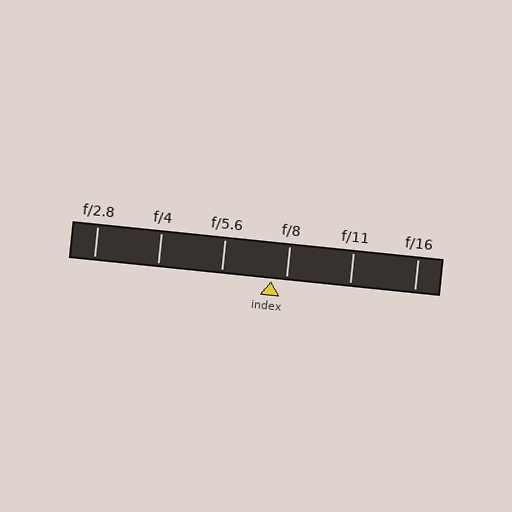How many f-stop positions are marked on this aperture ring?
There are 6 f-stop positions marked.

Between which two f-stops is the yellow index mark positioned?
The index mark is between f/5.6 and f/8.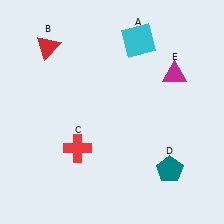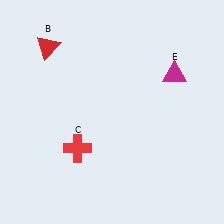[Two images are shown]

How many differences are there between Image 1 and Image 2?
There are 2 differences between the two images.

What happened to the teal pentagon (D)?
The teal pentagon (D) was removed in Image 2. It was in the bottom-right area of Image 1.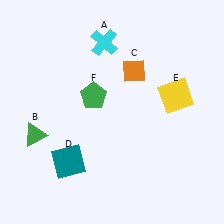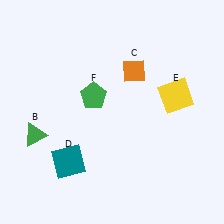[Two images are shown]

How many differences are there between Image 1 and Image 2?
There is 1 difference between the two images.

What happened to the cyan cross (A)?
The cyan cross (A) was removed in Image 2. It was in the top-left area of Image 1.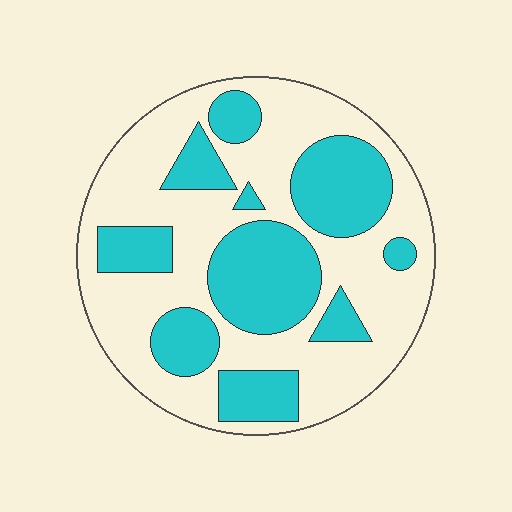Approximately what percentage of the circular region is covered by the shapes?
Approximately 40%.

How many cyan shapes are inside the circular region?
10.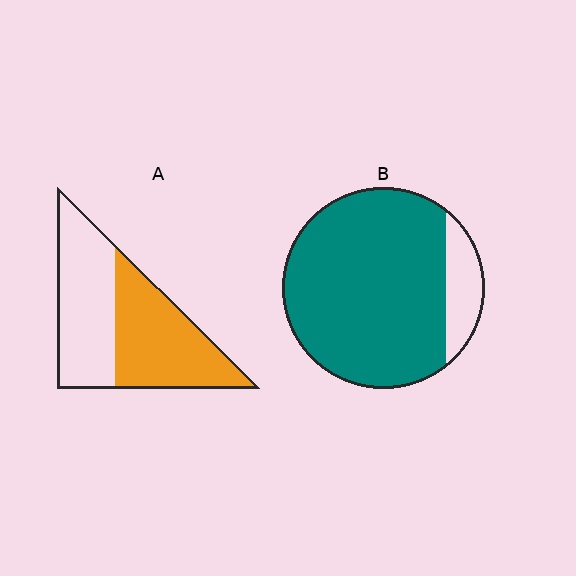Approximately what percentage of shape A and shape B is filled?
A is approximately 50% and B is approximately 85%.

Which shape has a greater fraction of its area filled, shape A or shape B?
Shape B.